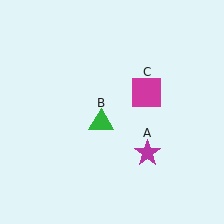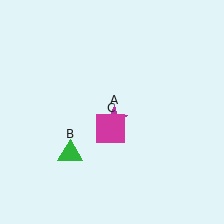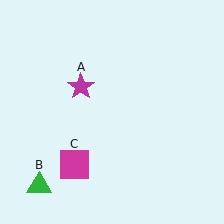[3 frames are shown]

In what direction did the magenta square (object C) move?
The magenta square (object C) moved down and to the left.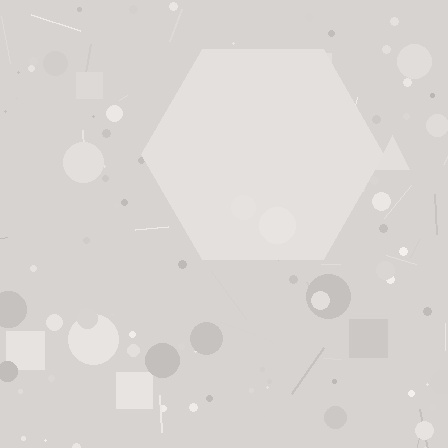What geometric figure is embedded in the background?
A hexagon is embedded in the background.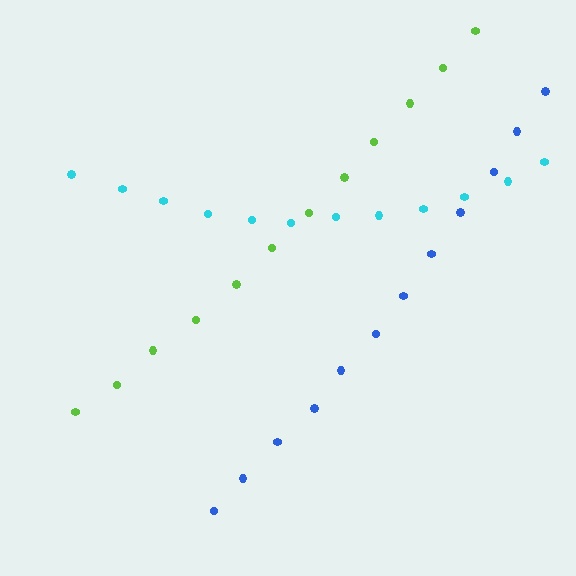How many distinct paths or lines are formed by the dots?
There are 3 distinct paths.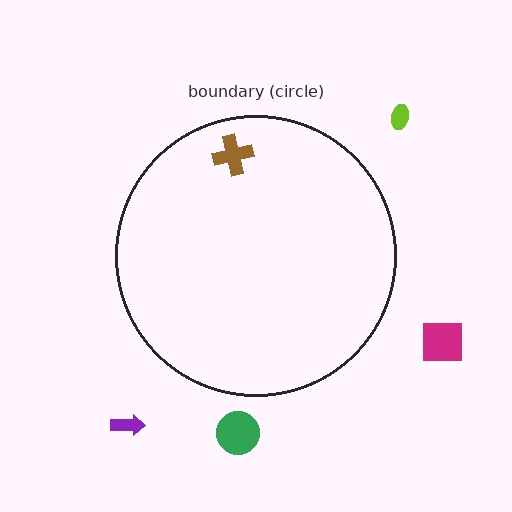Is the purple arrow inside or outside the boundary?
Outside.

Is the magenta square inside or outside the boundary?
Outside.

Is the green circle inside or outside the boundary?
Outside.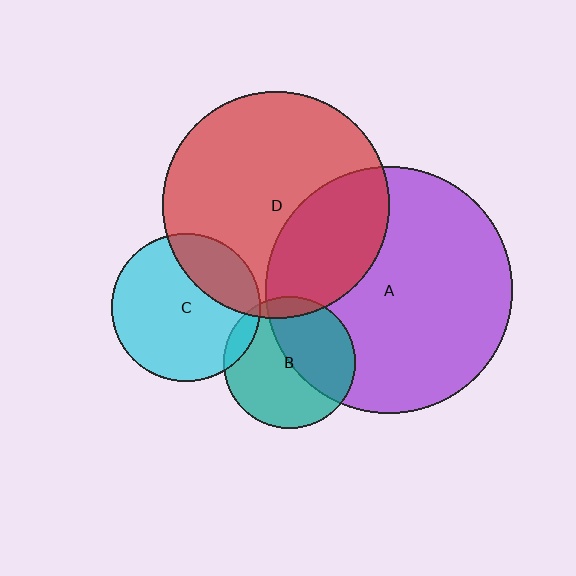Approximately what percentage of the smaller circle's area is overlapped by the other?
Approximately 25%.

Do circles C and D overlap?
Yes.